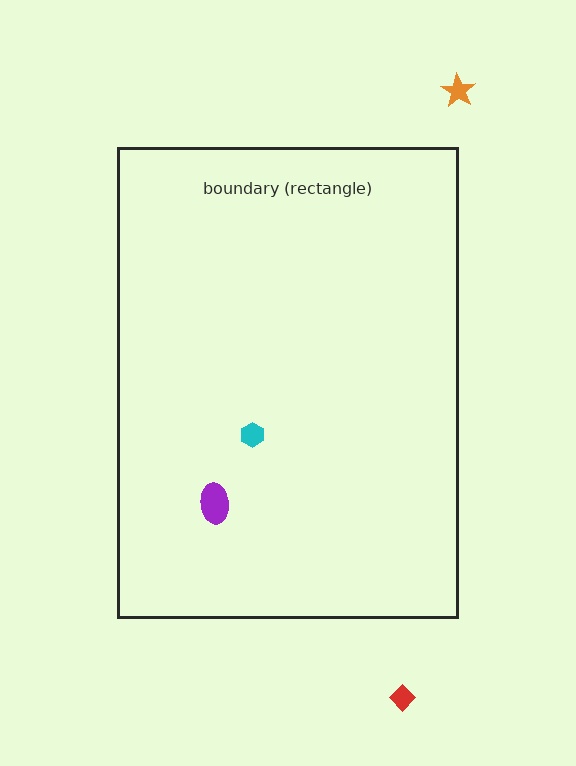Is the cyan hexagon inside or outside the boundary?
Inside.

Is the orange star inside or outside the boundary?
Outside.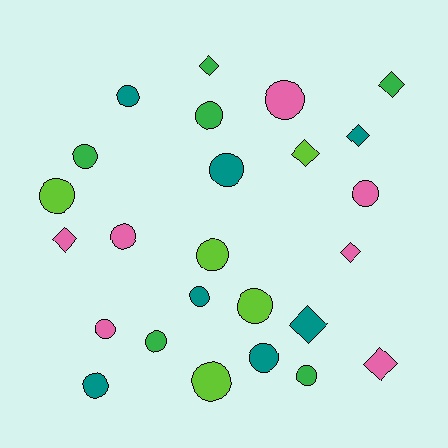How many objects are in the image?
There are 25 objects.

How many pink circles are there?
There are 4 pink circles.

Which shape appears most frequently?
Circle, with 17 objects.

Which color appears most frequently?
Teal, with 7 objects.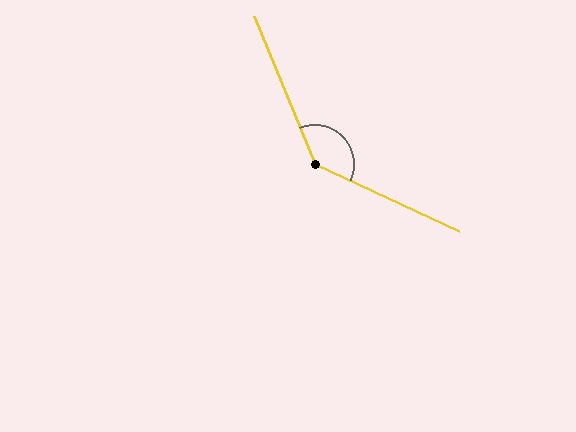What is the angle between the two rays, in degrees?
Approximately 137 degrees.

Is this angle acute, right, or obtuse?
It is obtuse.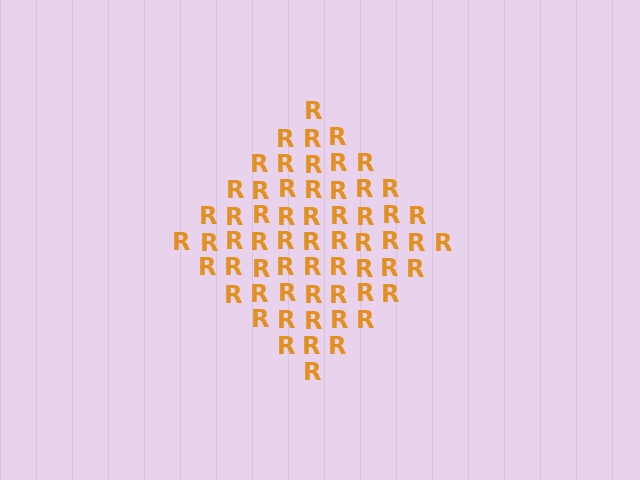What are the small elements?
The small elements are letter R's.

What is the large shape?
The large shape is a diamond.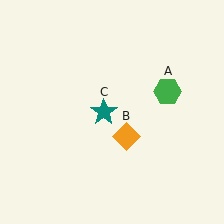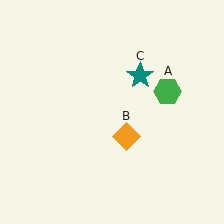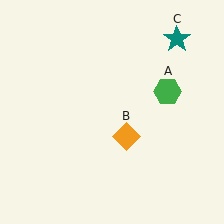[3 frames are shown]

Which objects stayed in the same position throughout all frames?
Green hexagon (object A) and orange diamond (object B) remained stationary.